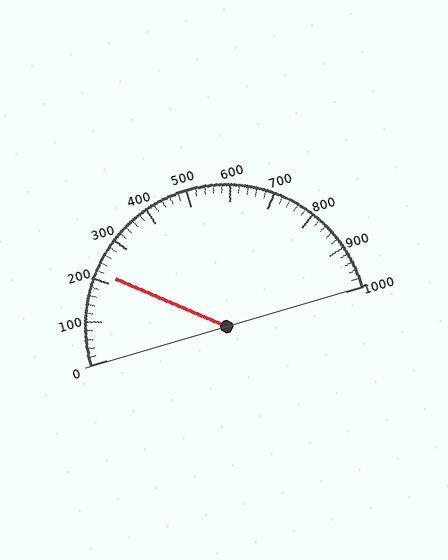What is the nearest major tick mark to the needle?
The nearest major tick mark is 200.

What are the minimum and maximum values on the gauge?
The gauge ranges from 0 to 1000.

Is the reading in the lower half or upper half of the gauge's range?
The reading is in the lower half of the range (0 to 1000).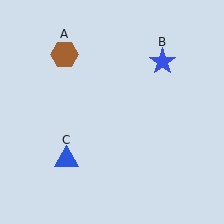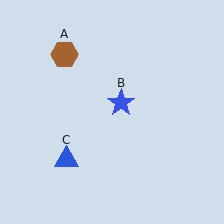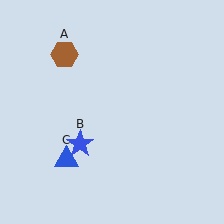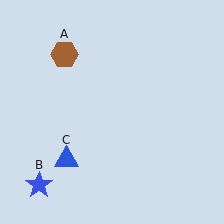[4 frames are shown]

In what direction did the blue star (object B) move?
The blue star (object B) moved down and to the left.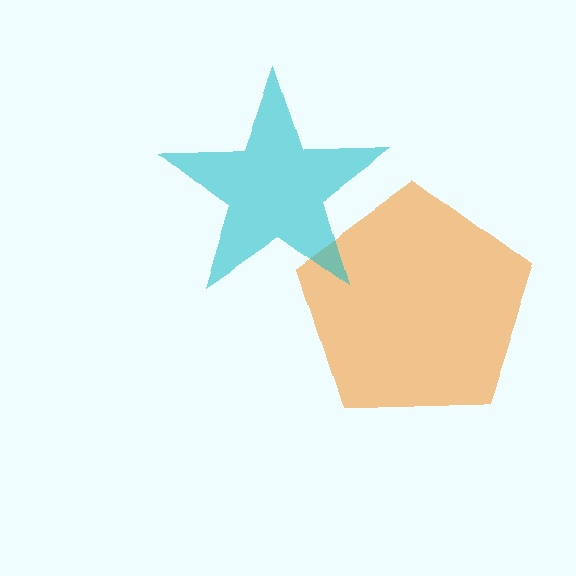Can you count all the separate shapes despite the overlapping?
Yes, there are 2 separate shapes.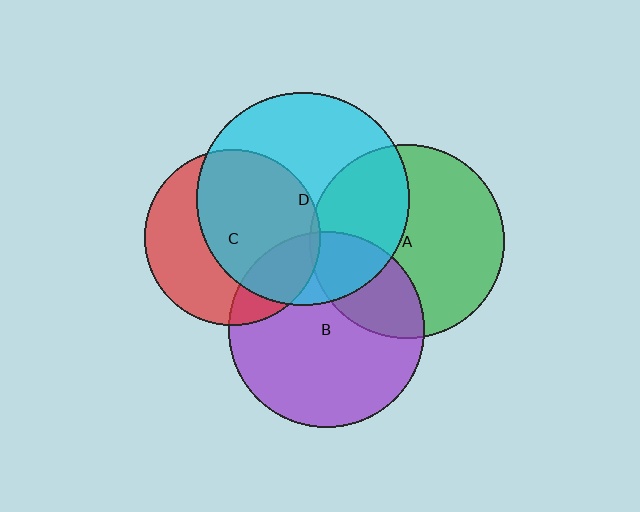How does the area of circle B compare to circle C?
Approximately 1.2 times.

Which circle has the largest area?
Circle D (cyan).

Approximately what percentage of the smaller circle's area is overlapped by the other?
Approximately 35%.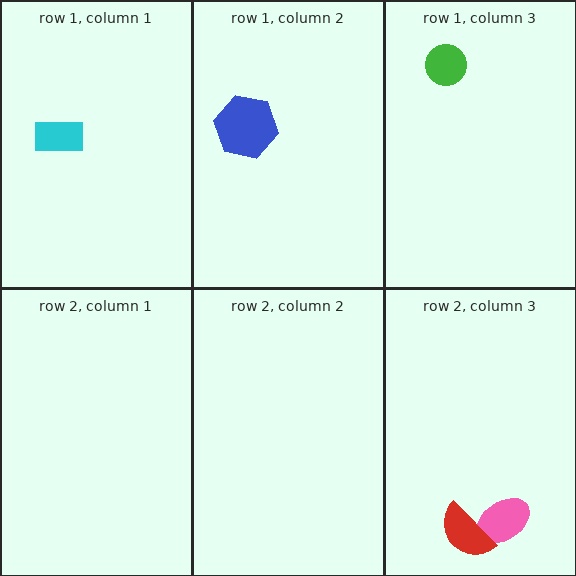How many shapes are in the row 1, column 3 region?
1.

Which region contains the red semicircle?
The row 2, column 3 region.